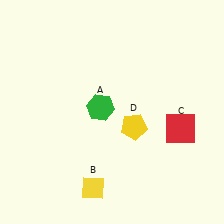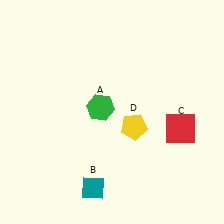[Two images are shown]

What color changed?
The diamond (B) changed from yellow in Image 1 to teal in Image 2.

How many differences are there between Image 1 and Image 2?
There is 1 difference between the two images.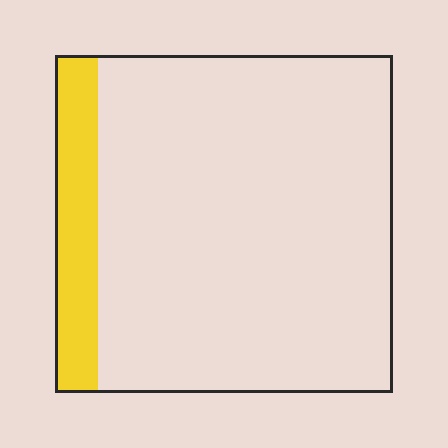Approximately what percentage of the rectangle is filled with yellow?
Approximately 15%.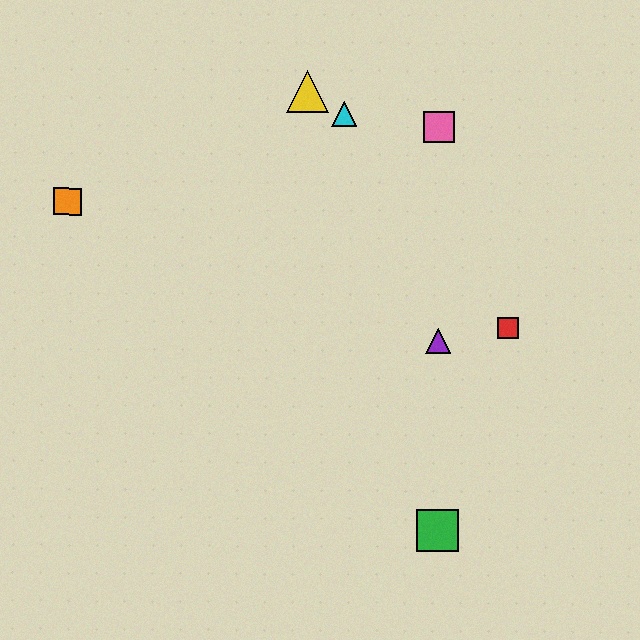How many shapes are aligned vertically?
4 shapes (the blue triangle, the green square, the purple triangle, the pink square) are aligned vertically.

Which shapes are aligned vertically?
The blue triangle, the green square, the purple triangle, the pink square are aligned vertically.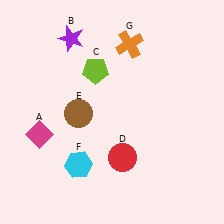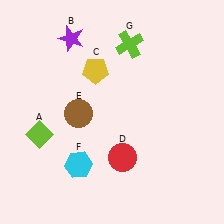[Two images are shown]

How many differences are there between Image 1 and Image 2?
There are 3 differences between the two images.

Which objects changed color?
A changed from magenta to lime. C changed from lime to yellow. G changed from orange to lime.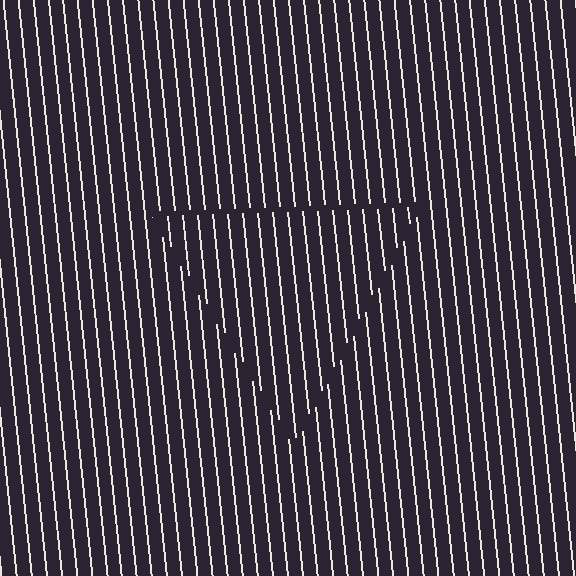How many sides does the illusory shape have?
3 sides — the line-ends trace a triangle.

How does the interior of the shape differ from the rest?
The interior of the shape contains the same grating, shifted by half a period — the contour is defined by the phase discontinuity where line-ends from the inner and outer gratings abut.